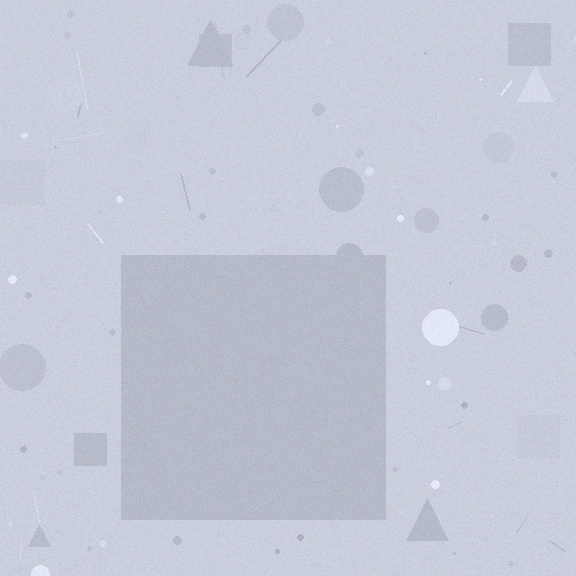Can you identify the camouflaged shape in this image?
The camouflaged shape is a square.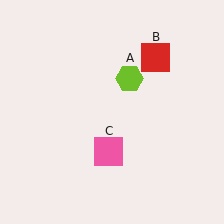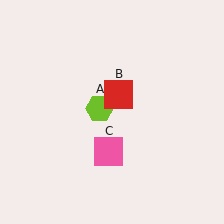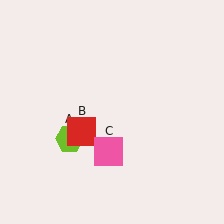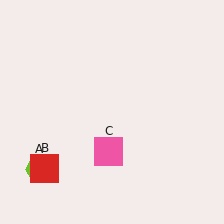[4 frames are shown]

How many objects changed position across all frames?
2 objects changed position: lime hexagon (object A), red square (object B).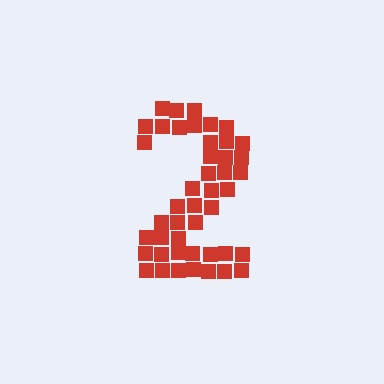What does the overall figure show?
The overall figure shows the digit 2.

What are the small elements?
The small elements are squares.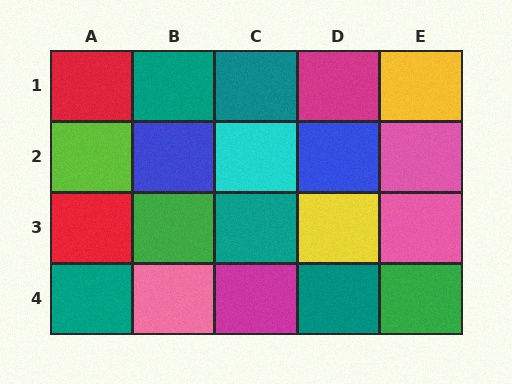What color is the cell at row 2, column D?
Blue.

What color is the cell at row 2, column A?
Lime.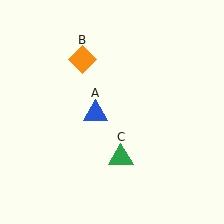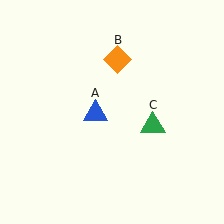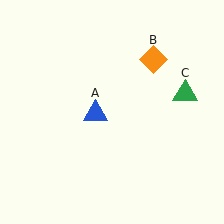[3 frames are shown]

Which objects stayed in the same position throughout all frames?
Blue triangle (object A) remained stationary.